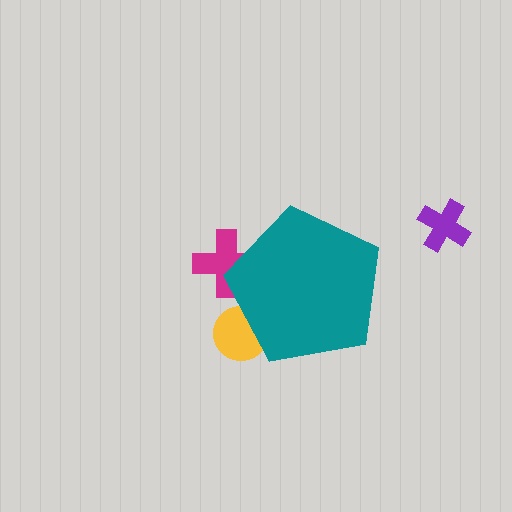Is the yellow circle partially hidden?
Yes, the yellow circle is partially hidden behind the teal pentagon.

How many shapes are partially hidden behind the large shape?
2 shapes are partially hidden.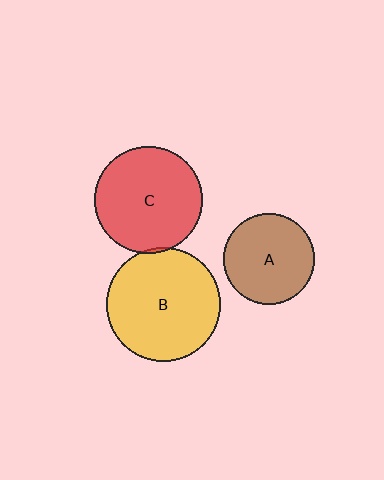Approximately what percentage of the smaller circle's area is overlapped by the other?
Approximately 5%.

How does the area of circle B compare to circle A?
Approximately 1.6 times.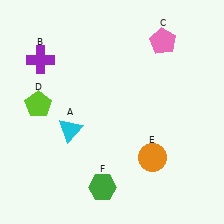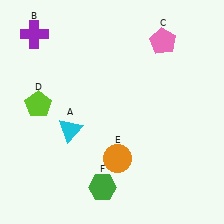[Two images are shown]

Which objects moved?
The objects that moved are: the purple cross (B), the orange circle (E).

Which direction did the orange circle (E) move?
The orange circle (E) moved left.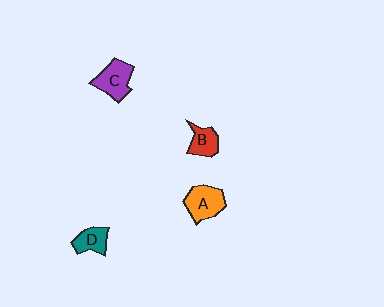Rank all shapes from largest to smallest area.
From largest to smallest: A (orange), C (purple), D (teal), B (red).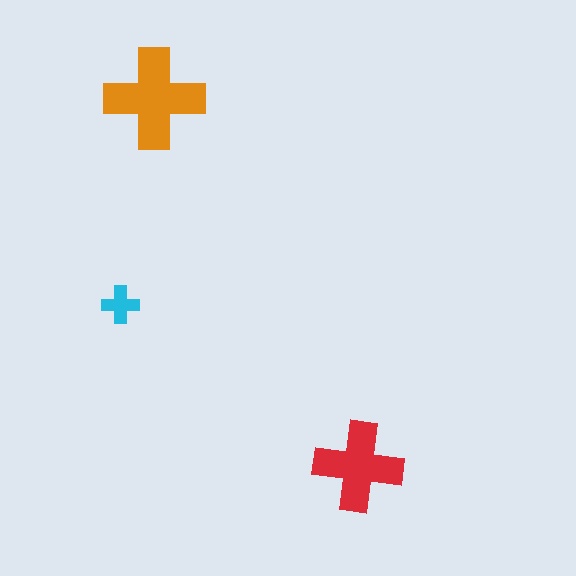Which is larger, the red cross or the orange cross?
The orange one.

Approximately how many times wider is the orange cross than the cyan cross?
About 2.5 times wider.